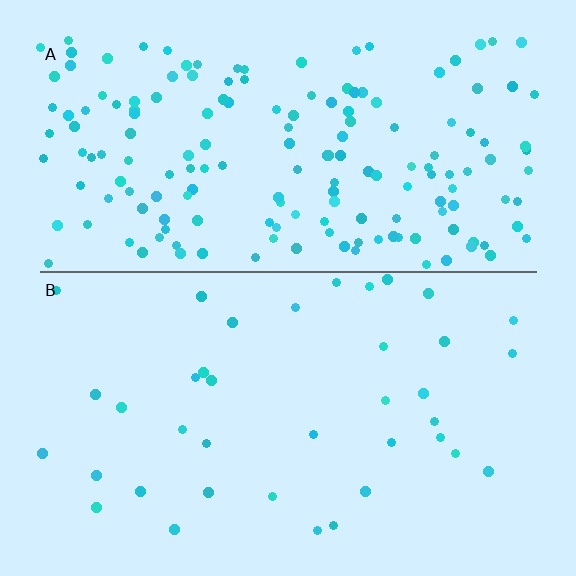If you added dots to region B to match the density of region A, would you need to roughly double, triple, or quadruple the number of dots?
Approximately quadruple.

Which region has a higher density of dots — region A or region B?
A (the top).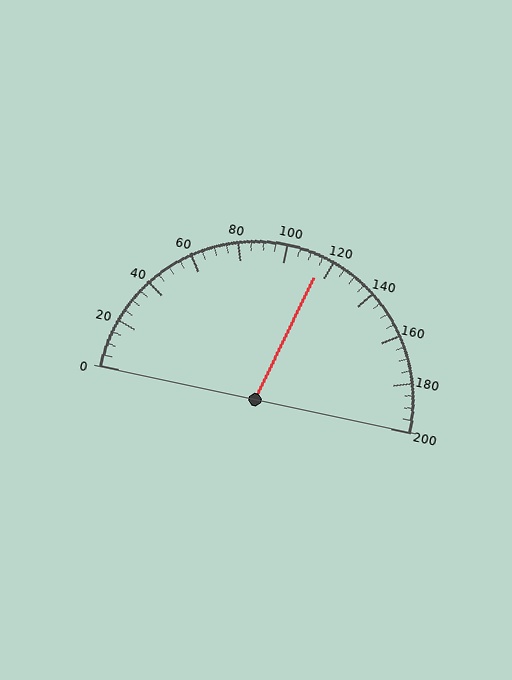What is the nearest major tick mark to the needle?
The nearest major tick mark is 120.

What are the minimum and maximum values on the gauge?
The gauge ranges from 0 to 200.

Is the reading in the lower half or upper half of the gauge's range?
The reading is in the upper half of the range (0 to 200).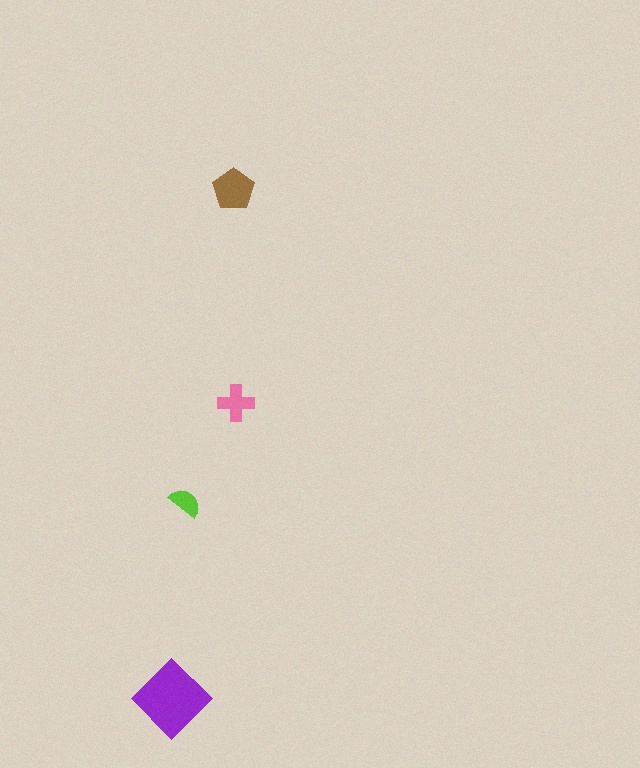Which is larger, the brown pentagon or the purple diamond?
The purple diamond.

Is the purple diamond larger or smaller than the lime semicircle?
Larger.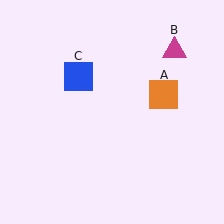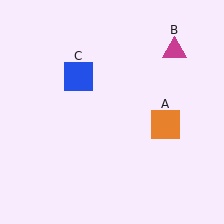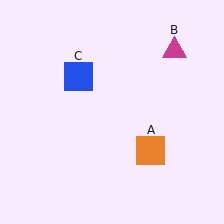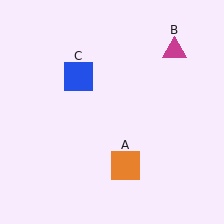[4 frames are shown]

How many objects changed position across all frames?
1 object changed position: orange square (object A).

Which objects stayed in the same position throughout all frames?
Magenta triangle (object B) and blue square (object C) remained stationary.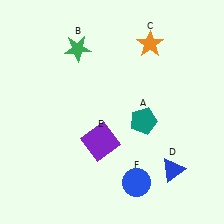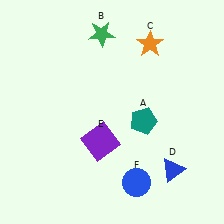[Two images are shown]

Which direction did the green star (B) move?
The green star (B) moved right.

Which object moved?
The green star (B) moved right.